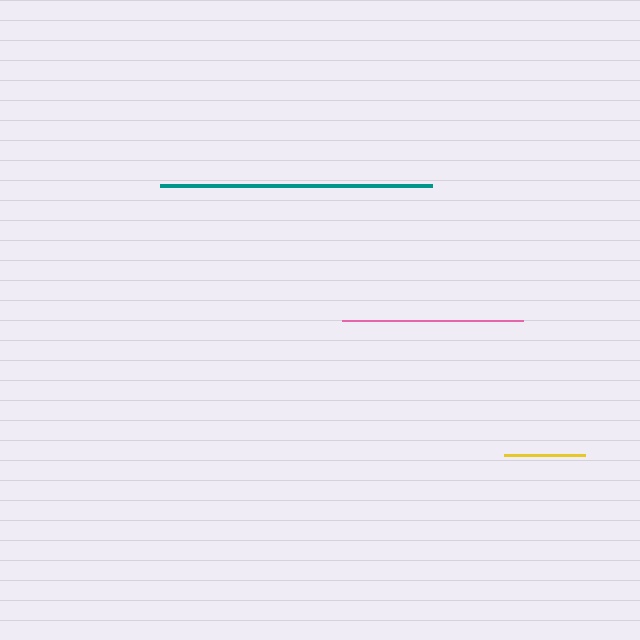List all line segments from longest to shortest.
From longest to shortest: teal, pink, yellow.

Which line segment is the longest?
The teal line is the longest at approximately 272 pixels.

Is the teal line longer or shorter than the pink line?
The teal line is longer than the pink line.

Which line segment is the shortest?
The yellow line is the shortest at approximately 82 pixels.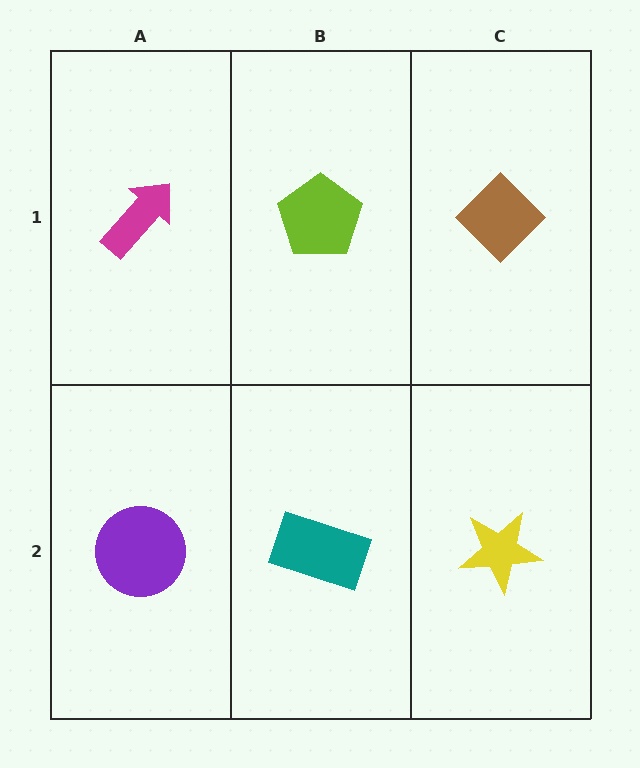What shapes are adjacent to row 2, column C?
A brown diamond (row 1, column C), a teal rectangle (row 2, column B).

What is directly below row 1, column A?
A purple circle.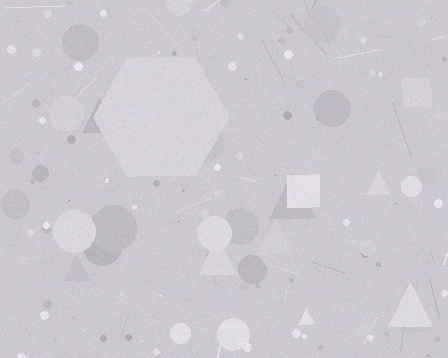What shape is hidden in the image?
A hexagon is hidden in the image.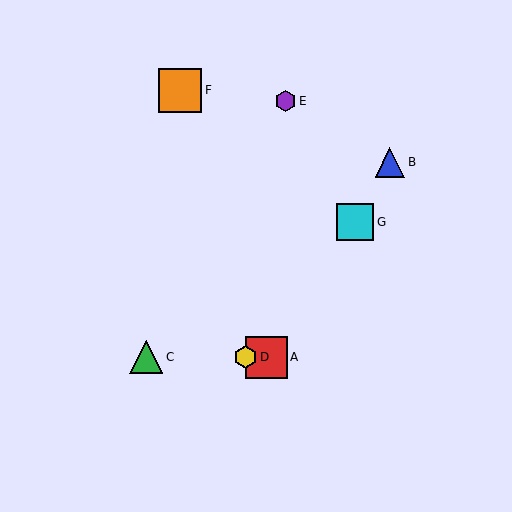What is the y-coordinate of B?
Object B is at y≈162.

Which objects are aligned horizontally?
Objects A, C, D are aligned horizontally.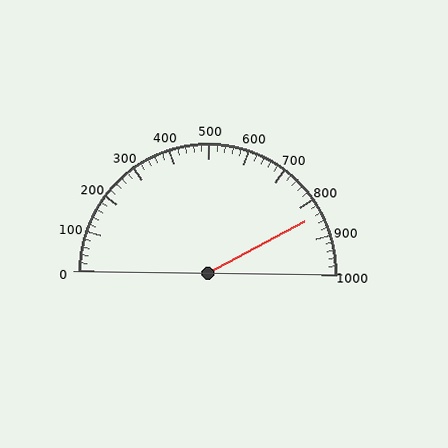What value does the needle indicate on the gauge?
The needle indicates approximately 840.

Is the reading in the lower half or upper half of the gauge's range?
The reading is in the upper half of the range (0 to 1000).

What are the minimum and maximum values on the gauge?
The gauge ranges from 0 to 1000.